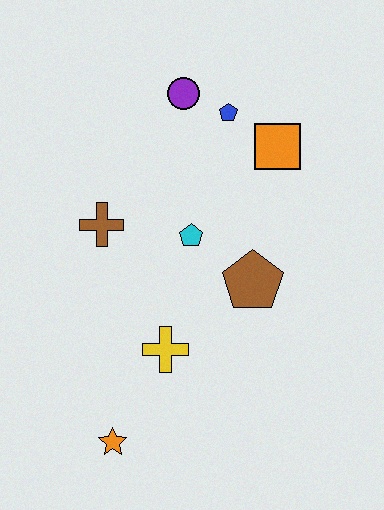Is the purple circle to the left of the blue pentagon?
Yes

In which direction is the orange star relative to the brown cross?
The orange star is below the brown cross.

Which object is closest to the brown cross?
The cyan pentagon is closest to the brown cross.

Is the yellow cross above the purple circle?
No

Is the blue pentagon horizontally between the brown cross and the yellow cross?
No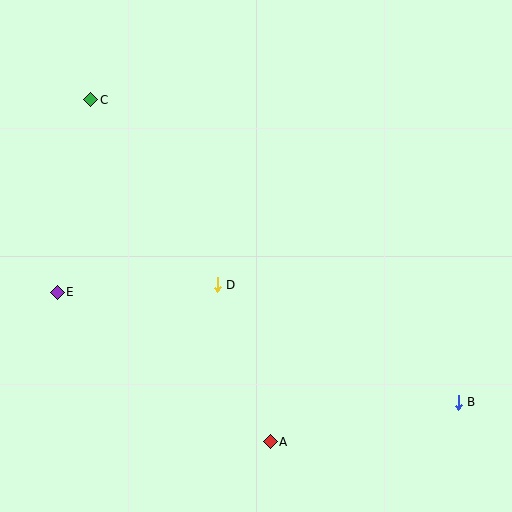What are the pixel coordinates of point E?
Point E is at (57, 292).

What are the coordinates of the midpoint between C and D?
The midpoint between C and D is at (154, 192).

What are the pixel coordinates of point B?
Point B is at (458, 402).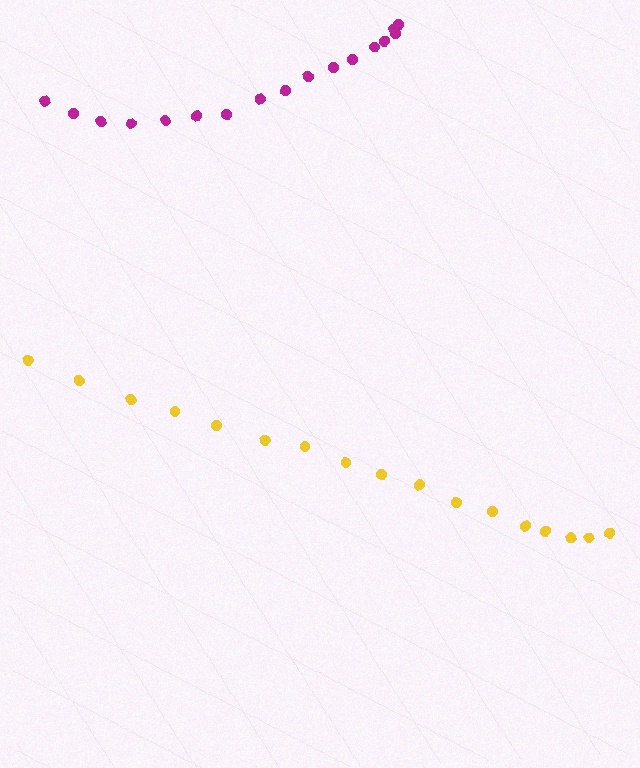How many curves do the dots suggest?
There are 2 distinct paths.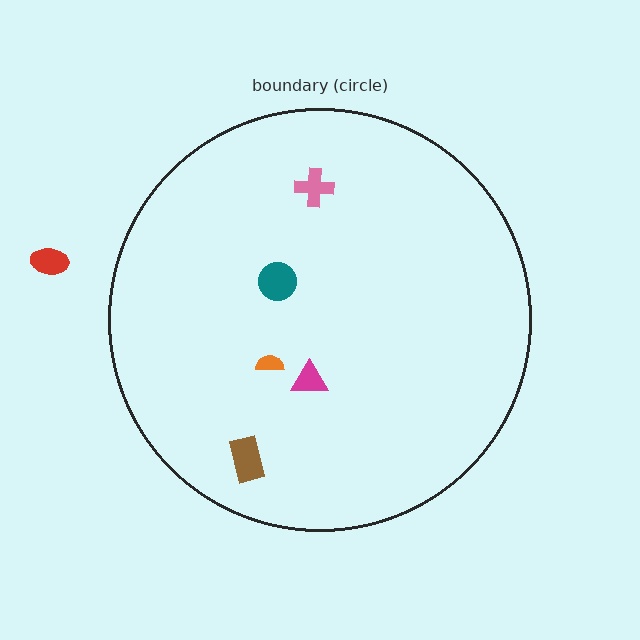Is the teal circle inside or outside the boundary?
Inside.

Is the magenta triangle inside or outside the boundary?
Inside.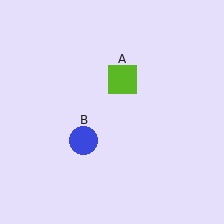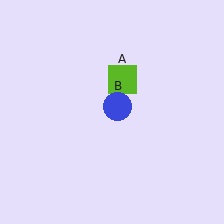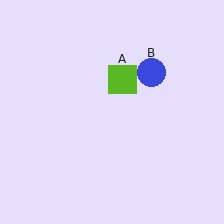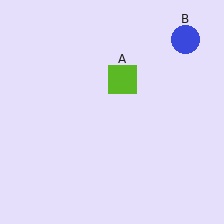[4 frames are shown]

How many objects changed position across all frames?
1 object changed position: blue circle (object B).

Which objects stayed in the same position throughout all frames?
Lime square (object A) remained stationary.